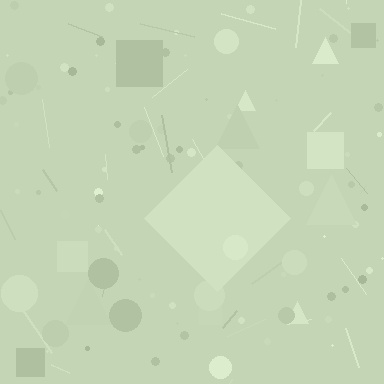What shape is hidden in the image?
A diamond is hidden in the image.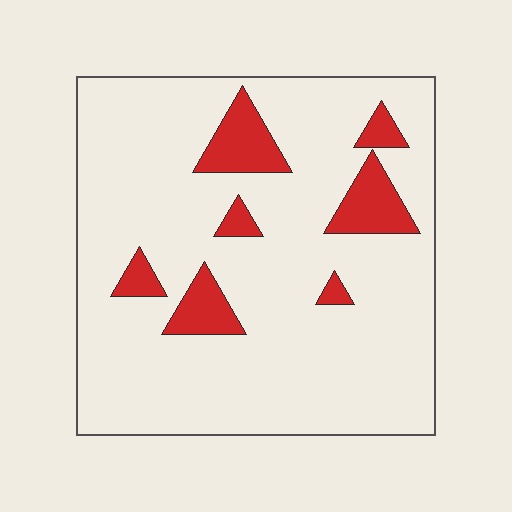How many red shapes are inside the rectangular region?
7.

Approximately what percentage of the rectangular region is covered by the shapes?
Approximately 15%.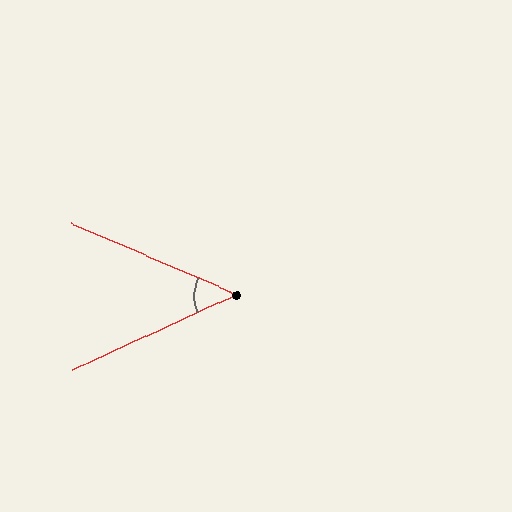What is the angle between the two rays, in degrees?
Approximately 48 degrees.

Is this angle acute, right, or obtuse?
It is acute.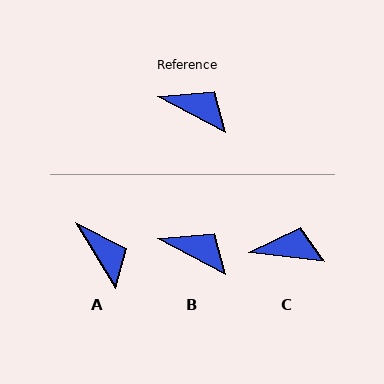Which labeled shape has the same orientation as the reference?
B.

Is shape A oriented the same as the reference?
No, it is off by about 32 degrees.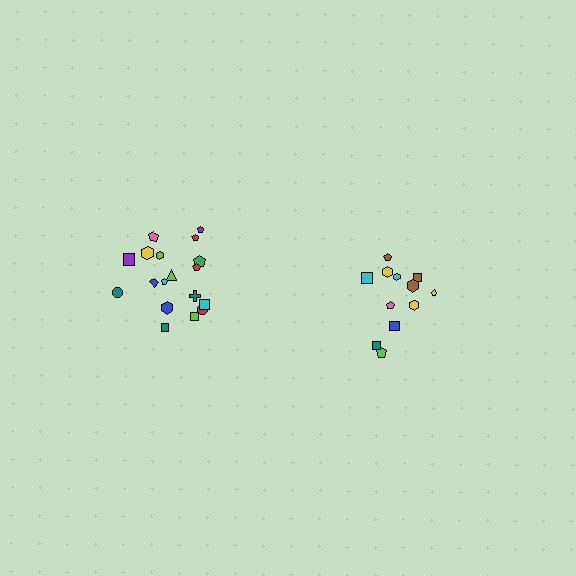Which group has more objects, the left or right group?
The left group.